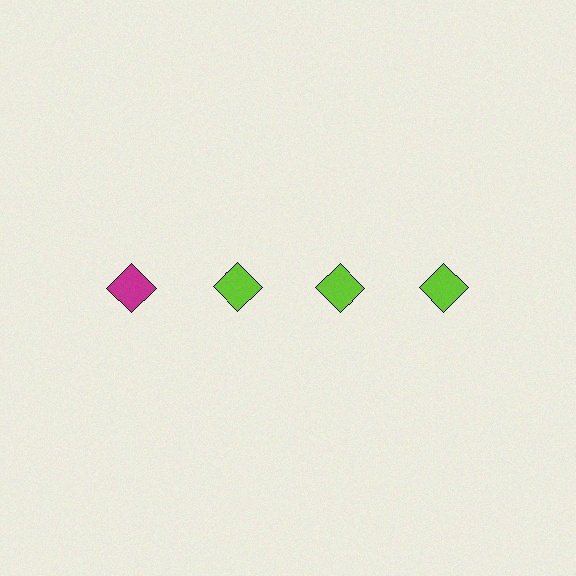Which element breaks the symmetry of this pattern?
The magenta diamond in the top row, leftmost column breaks the symmetry. All other shapes are lime diamonds.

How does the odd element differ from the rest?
It has a different color: magenta instead of lime.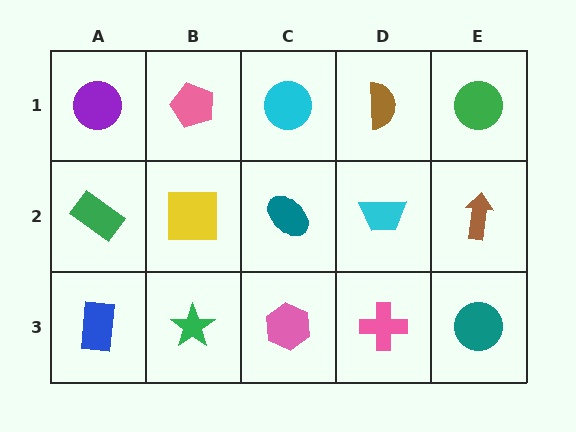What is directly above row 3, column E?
A brown arrow.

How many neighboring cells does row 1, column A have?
2.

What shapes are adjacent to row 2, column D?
A brown semicircle (row 1, column D), a pink cross (row 3, column D), a teal ellipse (row 2, column C), a brown arrow (row 2, column E).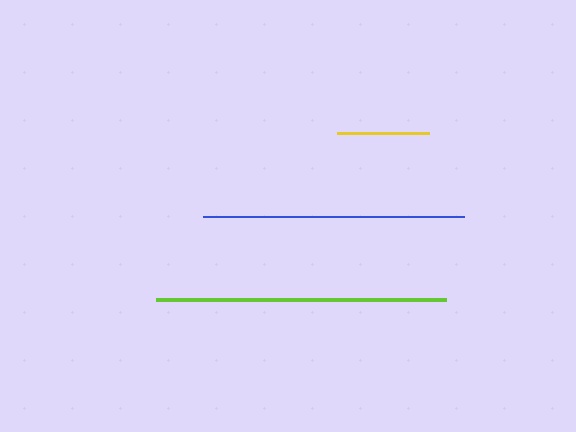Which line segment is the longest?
The lime line is the longest at approximately 290 pixels.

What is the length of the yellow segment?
The yellow segment is approximately 91 pixels long.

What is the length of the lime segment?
The lime segment is approximately 290 pixels long.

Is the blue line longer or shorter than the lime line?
The lime line is longer than the blue line.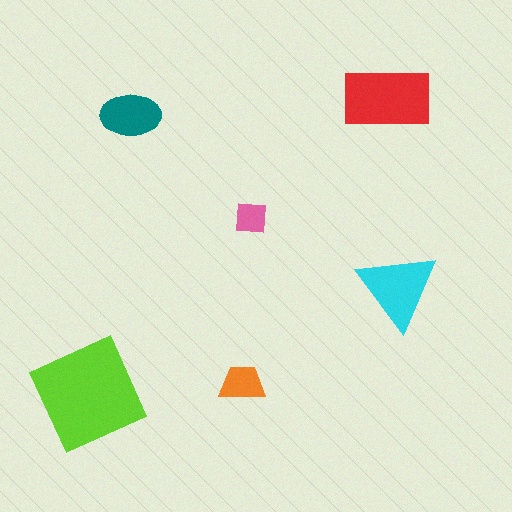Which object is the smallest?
The pink square.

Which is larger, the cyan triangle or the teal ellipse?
The cyan triangle.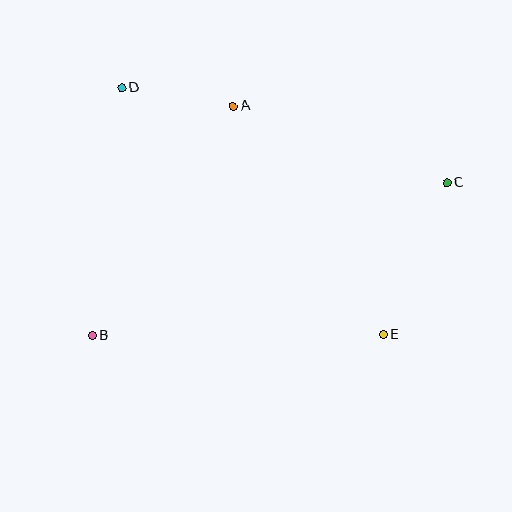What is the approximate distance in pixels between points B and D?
The distance between B and D is approximately 249 pixels.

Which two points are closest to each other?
Points A and D are closest to each other.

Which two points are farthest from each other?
Points B and C are farthest from each other.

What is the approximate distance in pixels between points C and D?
The distance between C and D is approximately 339 pixels.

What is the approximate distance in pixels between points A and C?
The distance between A and C is approximately 227 pixels.